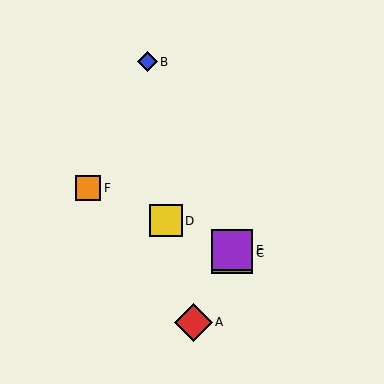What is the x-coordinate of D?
Object D is at x≈166.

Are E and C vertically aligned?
Yes, both are at x≈232.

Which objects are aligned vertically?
Objects C, E are aligned vertically.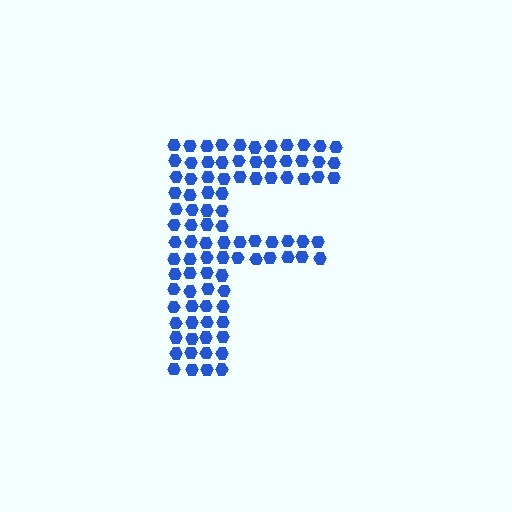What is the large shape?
The large shape is the letter F.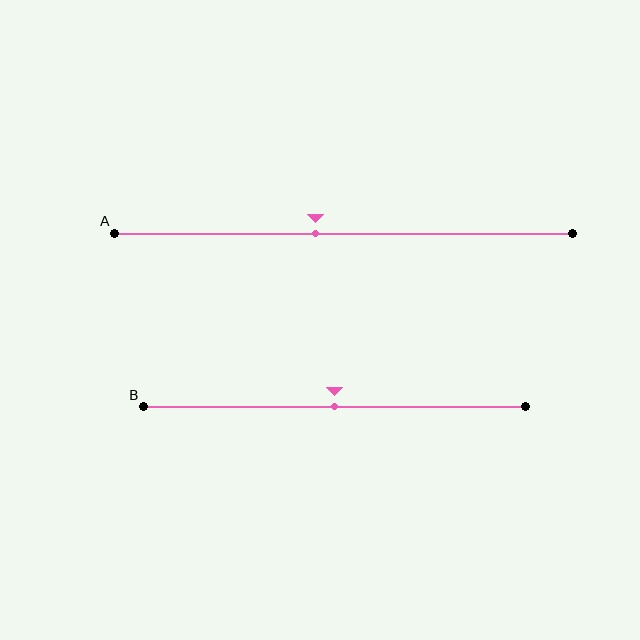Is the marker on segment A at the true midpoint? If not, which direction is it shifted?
No, the marker on segment A is shifted to the left by about 6% of the segment length.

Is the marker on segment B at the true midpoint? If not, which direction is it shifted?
Yes, the marker on segment B is at the true midpoint.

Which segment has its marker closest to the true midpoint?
Segment B has its marker closest to the true midpoint.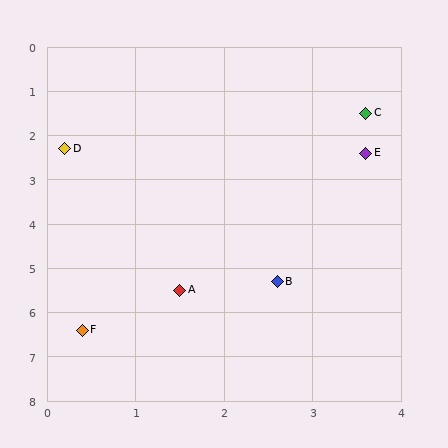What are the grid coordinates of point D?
Point D is at approximately (0.2, 2.3).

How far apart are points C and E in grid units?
Points C and E are about 0.9 grid units apart.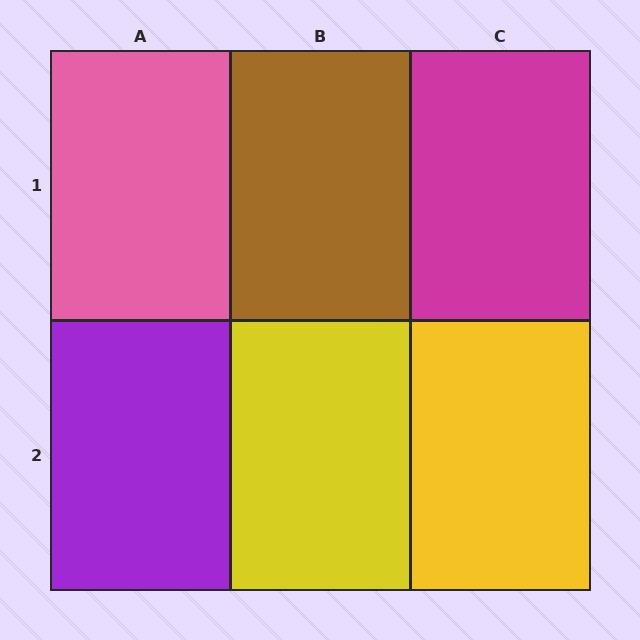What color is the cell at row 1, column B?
Brown.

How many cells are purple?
1 cell is purple.